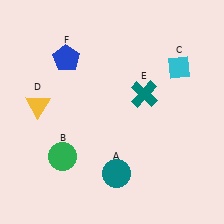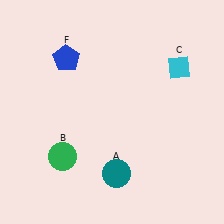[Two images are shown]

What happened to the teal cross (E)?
The teal cross (E) was removed in Image 2. It was in the top-right area of Image 1.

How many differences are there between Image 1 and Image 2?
There are 2 differences between the two images.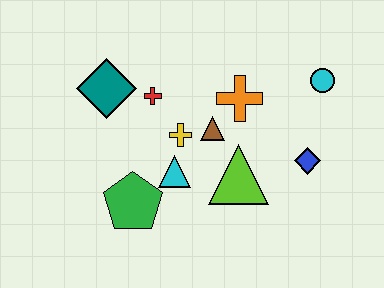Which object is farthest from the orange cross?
The green pentagon is farthest from the orange cross.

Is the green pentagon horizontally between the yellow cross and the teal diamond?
Yes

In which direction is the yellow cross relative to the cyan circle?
The yellow cross is to the left of the cyan circle.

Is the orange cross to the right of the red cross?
Yes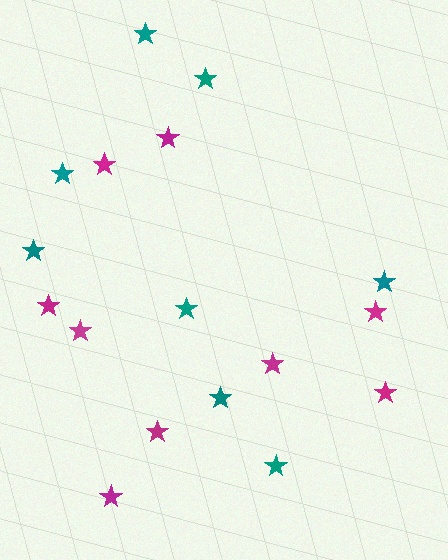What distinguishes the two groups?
There are 2 groups: one group of magenta stars (9) and one group of teal stars (8).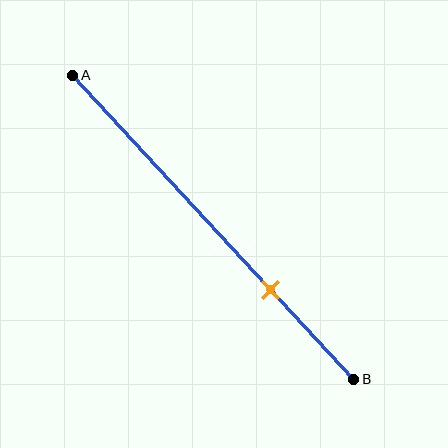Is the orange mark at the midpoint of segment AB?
No, the mark is at about 70% from A, not at the 50% midpoint.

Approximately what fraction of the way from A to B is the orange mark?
The orange mark is approximately 70% of the way from A to B.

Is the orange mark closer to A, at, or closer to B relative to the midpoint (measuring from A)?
The orange mark is closer to point B than the midpoint of segment AB.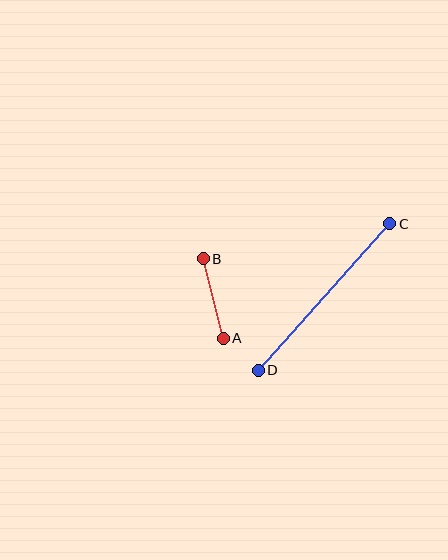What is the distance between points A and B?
The distance is approximately 82 pixels.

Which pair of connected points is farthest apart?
Points C and D are farthest apart.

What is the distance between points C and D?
The distance is approximately 197 pixels.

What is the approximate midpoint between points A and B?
The midpoint is at approximately (213, 298) pixels.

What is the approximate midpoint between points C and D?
The midpoint is at approximately (324, 297) pixels.